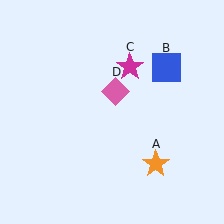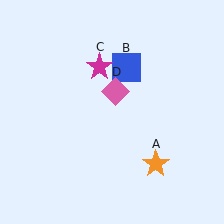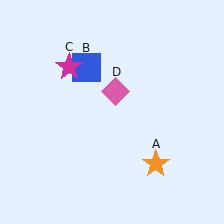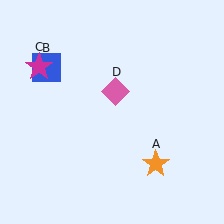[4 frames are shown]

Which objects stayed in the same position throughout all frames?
Orange star (object A) and pink diamond (object D) remained stationary.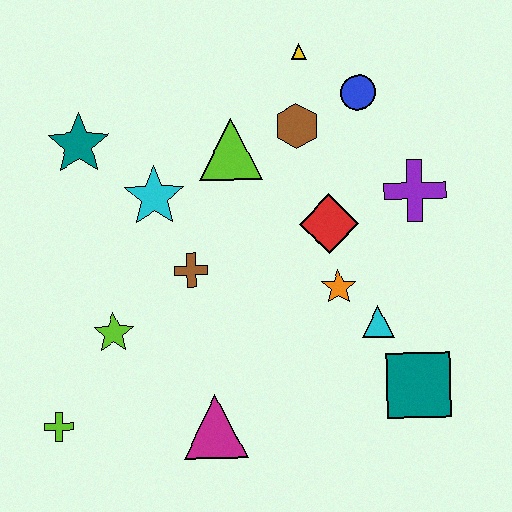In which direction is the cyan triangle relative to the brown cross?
The cyan triangle is to the right of the brown cross.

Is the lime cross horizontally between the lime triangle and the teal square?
No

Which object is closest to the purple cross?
The red diamond is closest to the purple cross.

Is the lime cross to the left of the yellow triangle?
Yes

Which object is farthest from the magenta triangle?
The yellow triangle is farthest from the magenta triangle.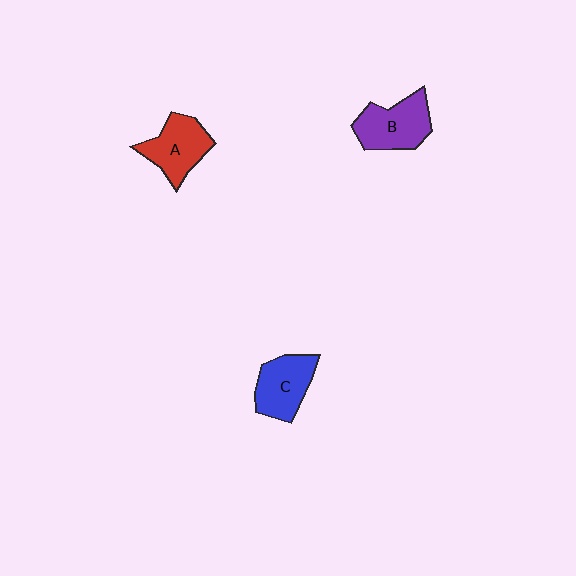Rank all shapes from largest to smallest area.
From largest to smallest: B (purple), C (blue), A (red).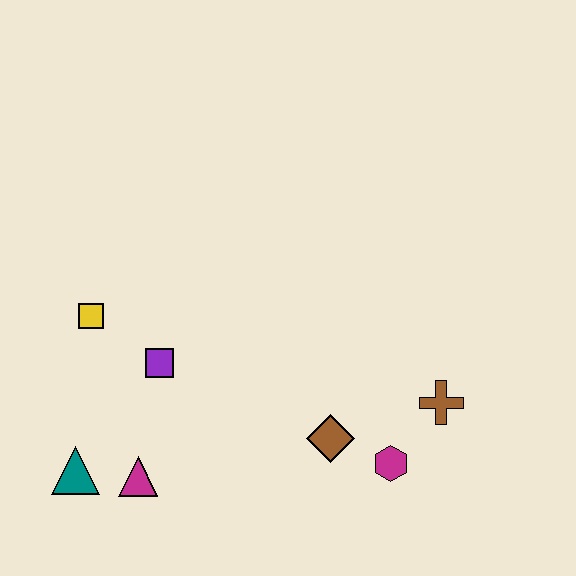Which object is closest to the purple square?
The yellow square is closest to the purple square.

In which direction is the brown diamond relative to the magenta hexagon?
The brown diamond is to the left of the magenta hexagon.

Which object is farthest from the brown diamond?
The yellow square is farthest from the brown diamond.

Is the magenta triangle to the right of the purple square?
No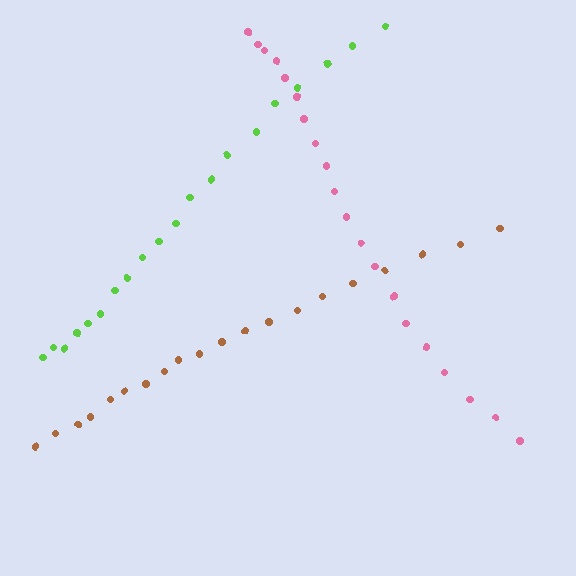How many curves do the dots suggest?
There are 3 distinct paths.